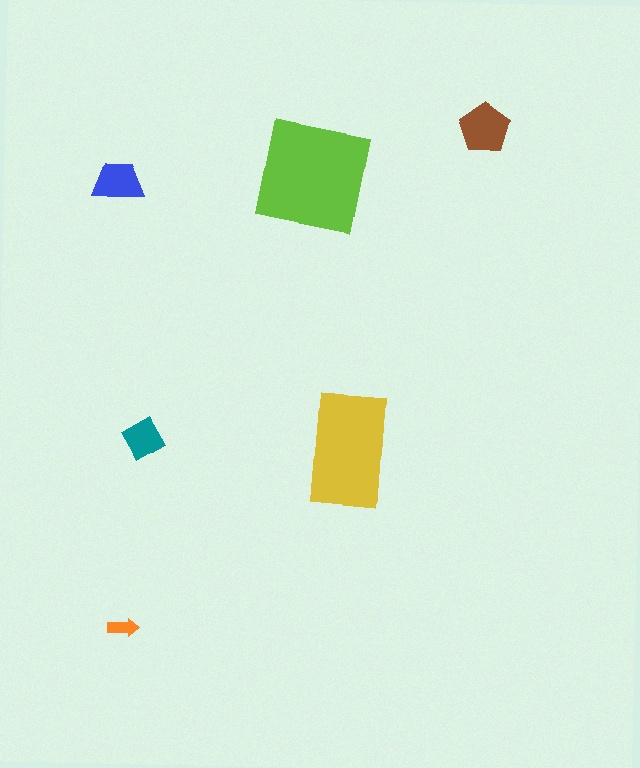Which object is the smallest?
The orange arrow.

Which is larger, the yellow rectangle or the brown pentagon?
The yellow rectangle.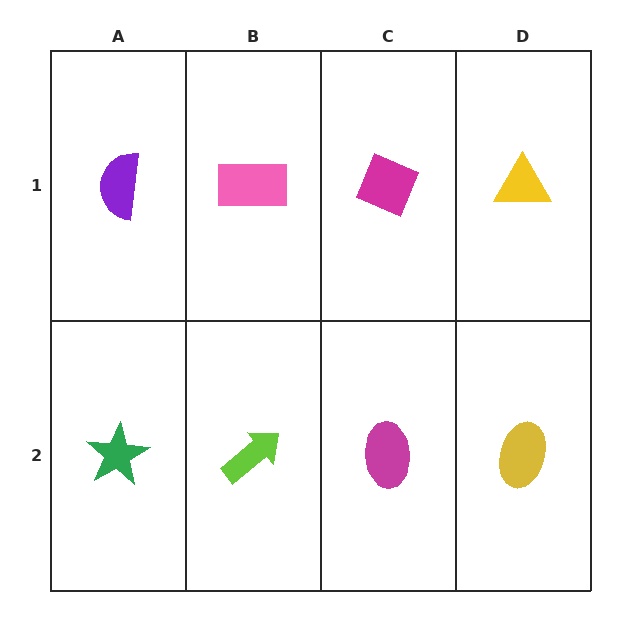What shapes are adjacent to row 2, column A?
A purple semicircle (row 1, column A), a lime arrow (row 2, column B).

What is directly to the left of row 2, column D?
A magenta ellipse.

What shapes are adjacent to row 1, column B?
A lime arrow (row 2, column B), a purple semicircle (row 1, column A), a magenta diamond (row 1, column C).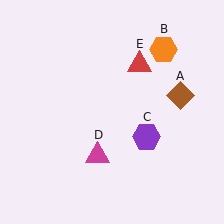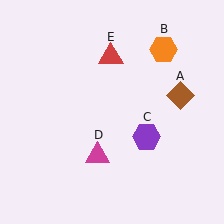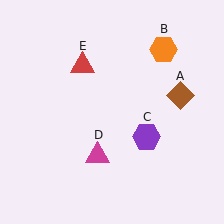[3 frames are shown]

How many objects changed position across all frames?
1 object changed position: red triangle (object E).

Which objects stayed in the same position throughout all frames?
Brown diamond (object A) and orange hexagon (object B) and purple hexagon (object C) and magenta triangle (object D) remained stationary.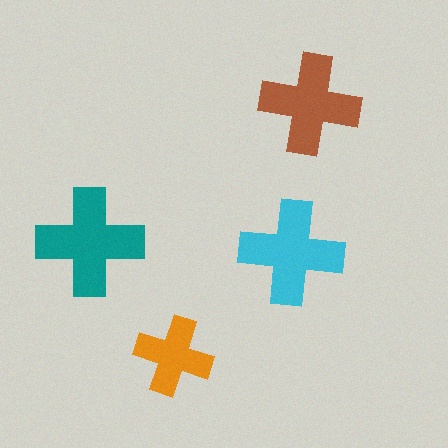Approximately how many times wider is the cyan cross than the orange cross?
About 1.5 times wider.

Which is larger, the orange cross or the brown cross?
The brown one.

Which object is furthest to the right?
The brown cross is rightmost.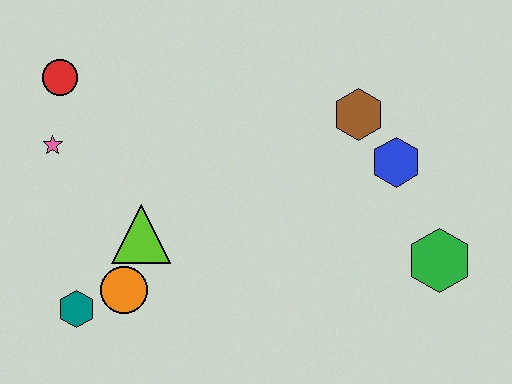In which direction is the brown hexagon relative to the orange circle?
The brown hexagon is to the right of the orange circle.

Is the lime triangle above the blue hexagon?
No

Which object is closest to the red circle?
The pink star is closest to the red circle.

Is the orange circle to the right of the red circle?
Yes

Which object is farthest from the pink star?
The green hexagon is farthest from the pink star.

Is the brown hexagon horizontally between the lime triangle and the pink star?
No